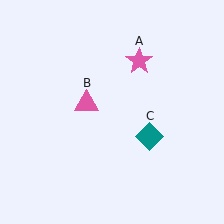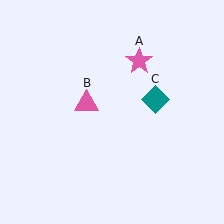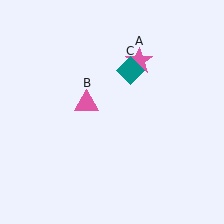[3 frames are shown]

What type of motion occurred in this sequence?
The teal diamond (object C) rotated counterclockwise around the center of the scene.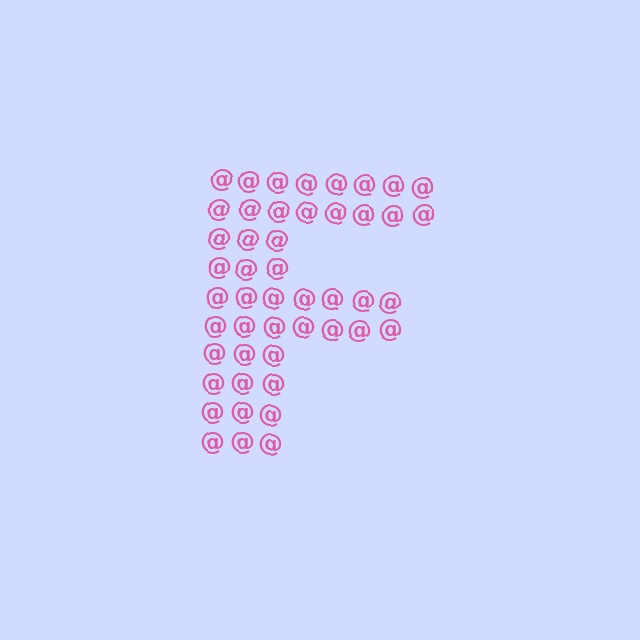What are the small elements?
The small elements are at signs.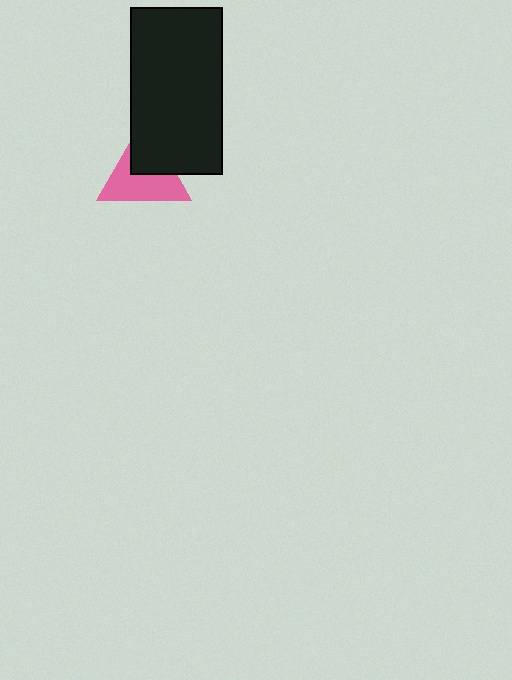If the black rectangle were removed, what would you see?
You would see the complete pink triangle.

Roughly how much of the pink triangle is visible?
About half of it is visible (roughly 59%).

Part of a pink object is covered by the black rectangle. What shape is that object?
It is a triangle.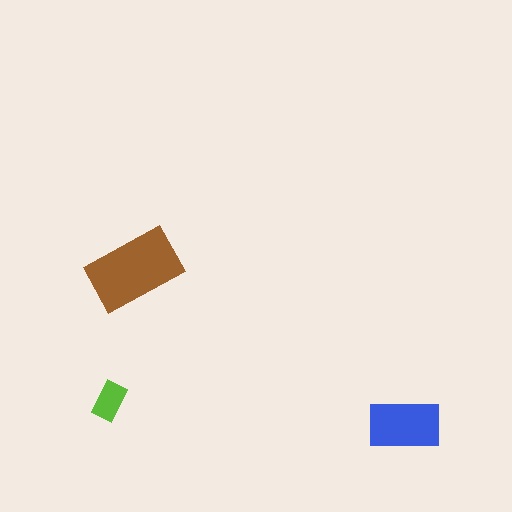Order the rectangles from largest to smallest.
the brown one, the blue one, the lime one.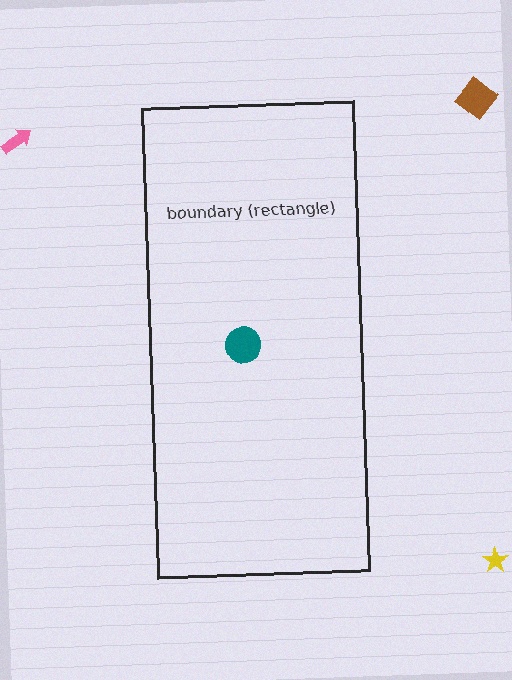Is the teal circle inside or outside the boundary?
Inside.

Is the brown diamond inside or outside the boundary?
Outside.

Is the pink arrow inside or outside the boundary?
Outside.